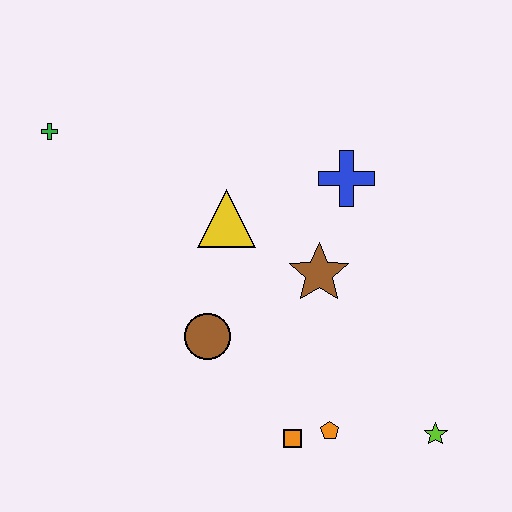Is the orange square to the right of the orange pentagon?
No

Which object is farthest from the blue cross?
The green cross is farthest from the blue cross.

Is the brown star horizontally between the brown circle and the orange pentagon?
Yes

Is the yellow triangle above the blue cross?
No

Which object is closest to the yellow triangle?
The brown star is closest to the yellow triangle.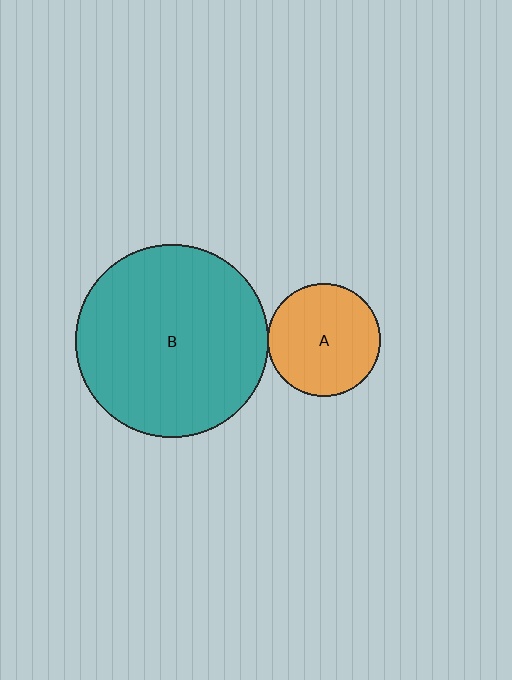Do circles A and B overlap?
Yes.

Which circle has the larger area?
Circle B (teal).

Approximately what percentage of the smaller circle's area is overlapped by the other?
Approximately 5%.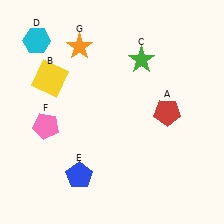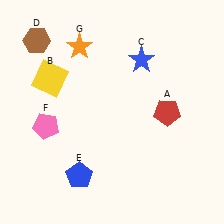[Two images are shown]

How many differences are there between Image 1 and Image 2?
There are 2 differences between the two images.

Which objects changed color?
C changed from green to blue. D changed from cyan to brown.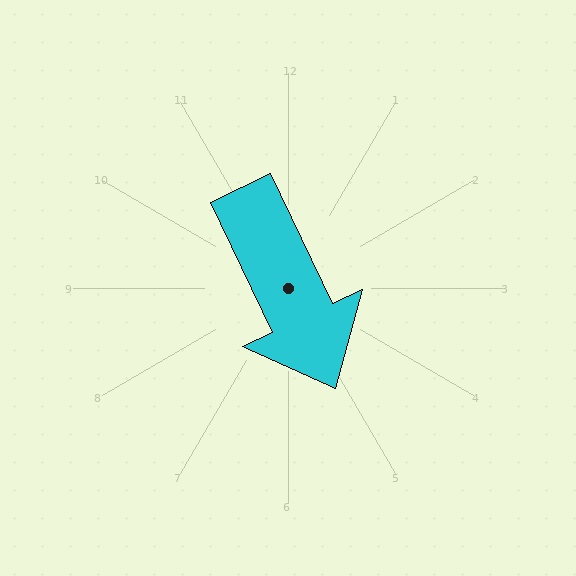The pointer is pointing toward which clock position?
Roughly 5 o'clock.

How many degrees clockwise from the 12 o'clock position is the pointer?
Approximately 154 degrees.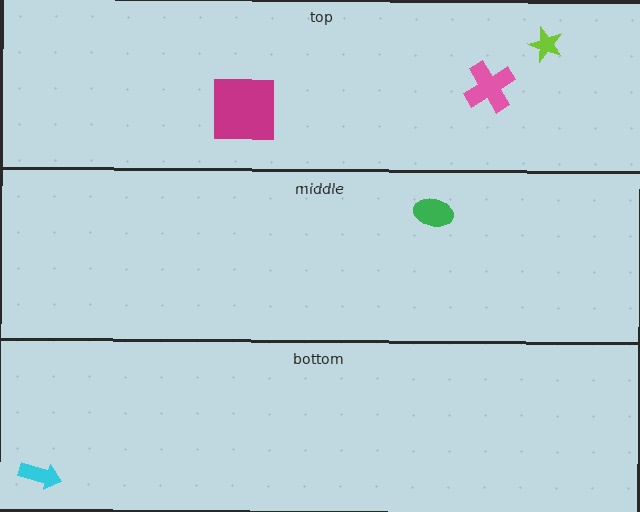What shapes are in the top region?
The pink cross, the lime star, the magenta square.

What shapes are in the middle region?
The green ellipse.